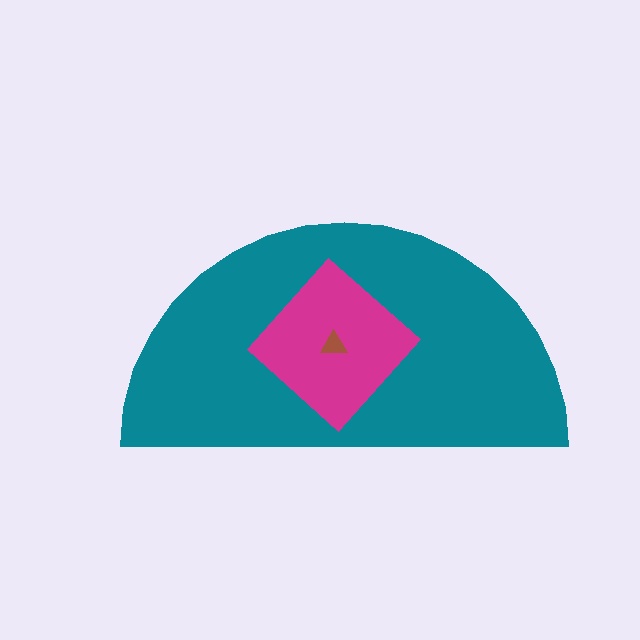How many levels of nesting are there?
3.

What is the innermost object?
The brown triangle.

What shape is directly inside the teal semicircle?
The magenta diamond.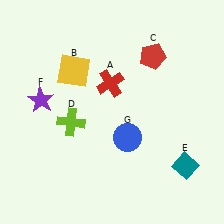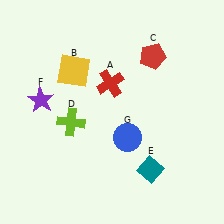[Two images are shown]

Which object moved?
The teal diamond (E) moved left.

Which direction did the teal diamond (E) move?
The teal diamond (E) moved left.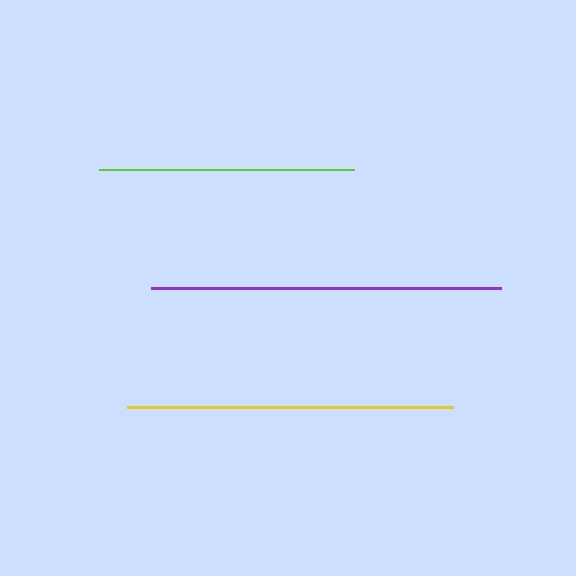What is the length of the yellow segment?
The yellow segment is approximately 325 pixels long.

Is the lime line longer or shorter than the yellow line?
The yellow line is longer than the lime line.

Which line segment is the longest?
The purple line is the longest at approximately 350 pixels.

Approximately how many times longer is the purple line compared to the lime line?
The purple line is approximately 1.4 times the length of the lime line.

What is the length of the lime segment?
The lime segment is approximately 255 pixels long.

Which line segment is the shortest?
The lime line is the shortest at approximately 255 pixels.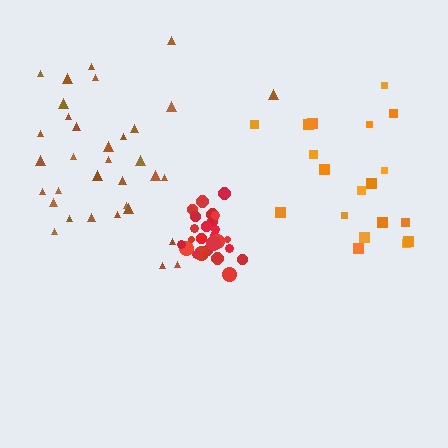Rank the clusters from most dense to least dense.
red, brown, orange.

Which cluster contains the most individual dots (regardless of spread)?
Brown (34).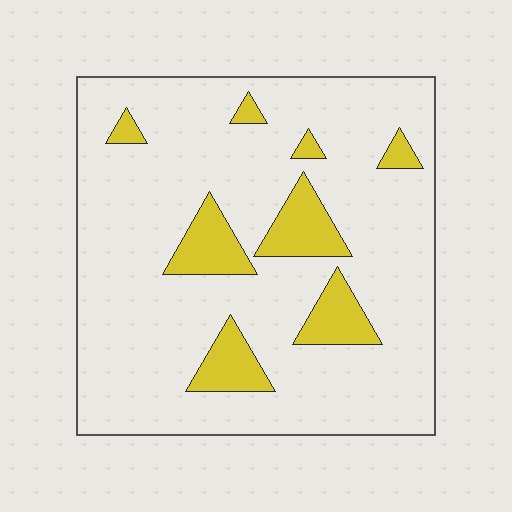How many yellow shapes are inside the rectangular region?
8.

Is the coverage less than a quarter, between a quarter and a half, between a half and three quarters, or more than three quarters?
Less than a quarter.